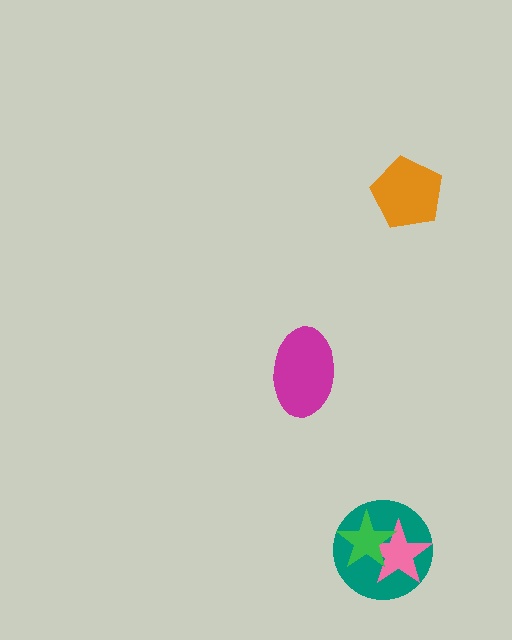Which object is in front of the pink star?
The green star is in front of the pink star.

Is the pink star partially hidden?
Yes, it is partially covered by another shape.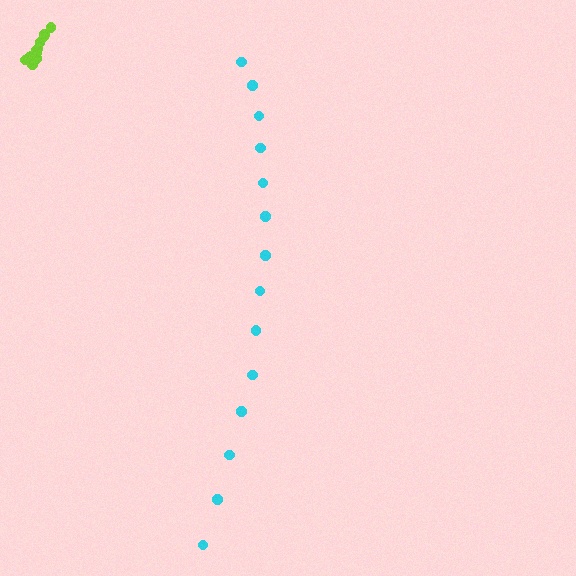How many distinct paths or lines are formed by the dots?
There are 2 distinct paths.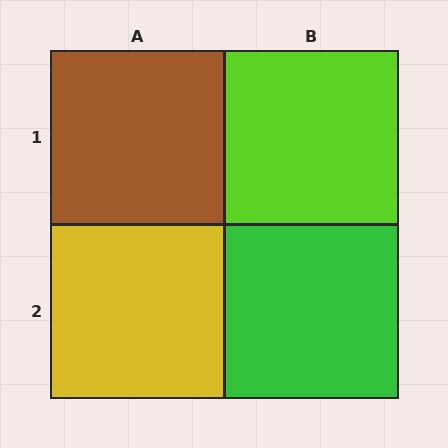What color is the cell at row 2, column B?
Green.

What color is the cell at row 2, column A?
Yellow.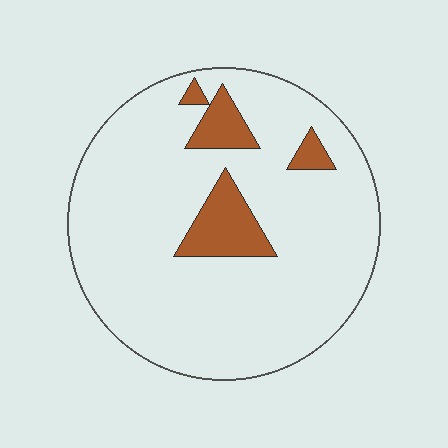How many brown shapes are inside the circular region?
4.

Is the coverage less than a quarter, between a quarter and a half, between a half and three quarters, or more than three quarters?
Less than a quarter.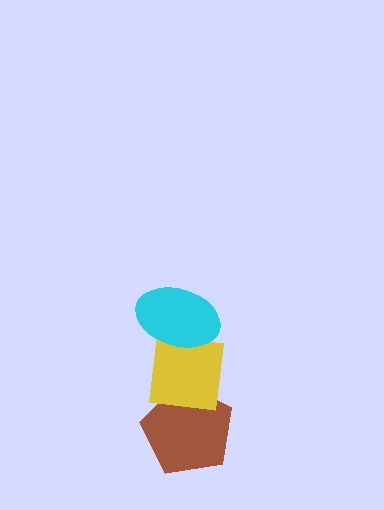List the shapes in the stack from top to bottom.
From top to bottom: the cyan ellipse, the yellow square, the brown pentagon.